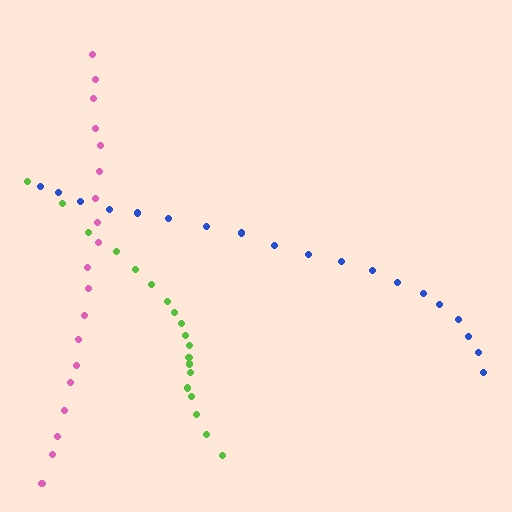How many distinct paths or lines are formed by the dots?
There are 3 distinct paths.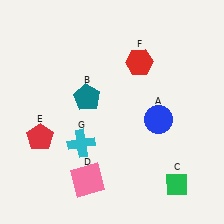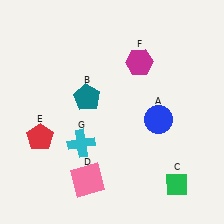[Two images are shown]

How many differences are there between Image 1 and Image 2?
There is 1 difference between the two images.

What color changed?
The hexagon (F) changed from red in Image 1 to magenta in Image 2.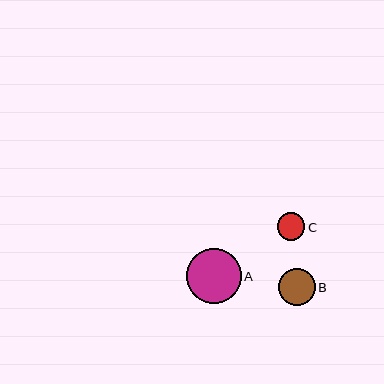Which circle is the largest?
Circle A is the largest with a size of approximately 55 pixels.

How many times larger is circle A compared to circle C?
Circle A is approximately 2.0 times the size of circle C.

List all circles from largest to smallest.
From largest to smallest: A, B, C.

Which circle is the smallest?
Circle C is the smallest with a size of approximately 28 pixels.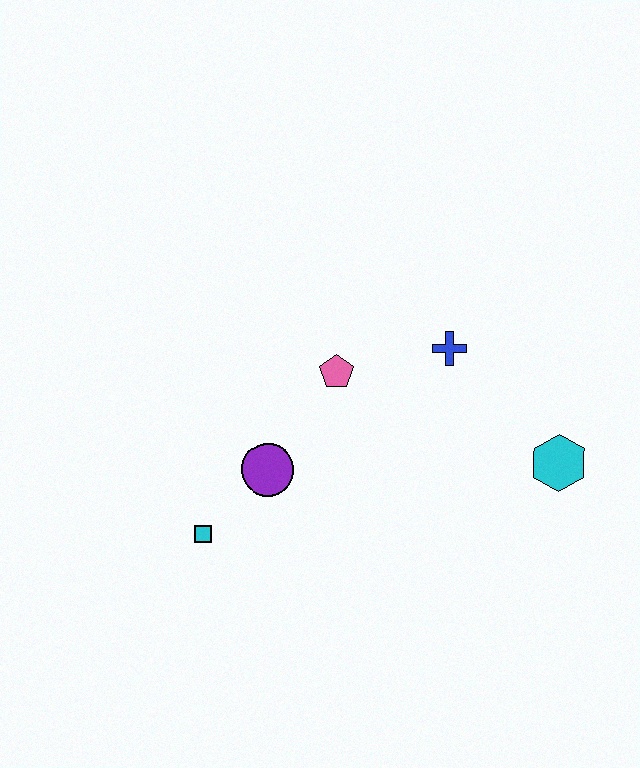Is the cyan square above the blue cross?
No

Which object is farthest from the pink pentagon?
The cyan hexagon is farthest from the pink pentagon.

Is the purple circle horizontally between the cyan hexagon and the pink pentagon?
No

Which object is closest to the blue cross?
The pink pentagon is closest to the blue cross.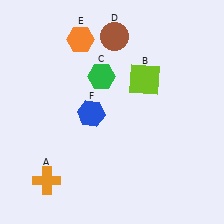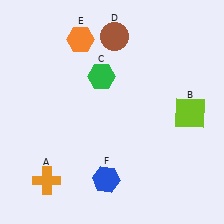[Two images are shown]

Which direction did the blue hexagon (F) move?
The blue hexagon (F) moved down.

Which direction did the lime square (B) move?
The lime square (B) moved right.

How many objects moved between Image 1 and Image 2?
2 objects moved between the two images.